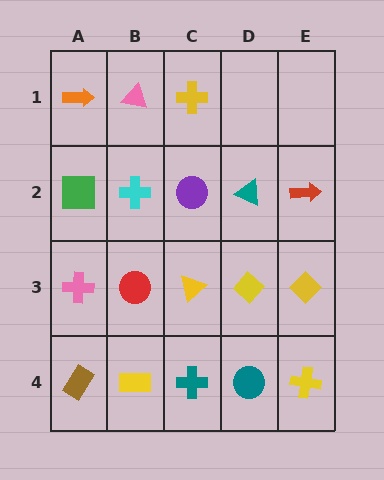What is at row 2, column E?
A red arrow.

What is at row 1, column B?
A pink triangle.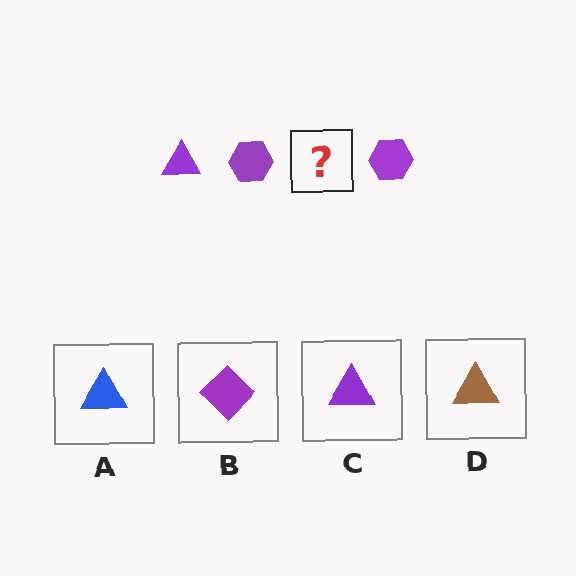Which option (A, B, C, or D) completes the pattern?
C.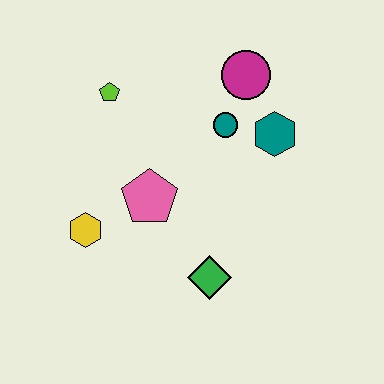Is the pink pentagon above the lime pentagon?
No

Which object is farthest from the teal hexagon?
The yellow hexagon is farthest from the teal hexagon.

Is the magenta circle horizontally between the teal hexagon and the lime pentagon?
Yes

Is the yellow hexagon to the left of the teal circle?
Yes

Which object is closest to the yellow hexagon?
The pink pentagon is closest to the yellow hexagon.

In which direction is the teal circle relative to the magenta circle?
The teal circle is below the magenta circle.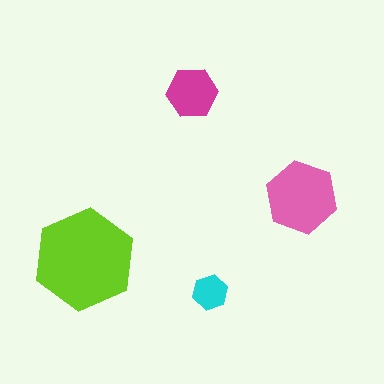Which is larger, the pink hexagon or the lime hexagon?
The lime one.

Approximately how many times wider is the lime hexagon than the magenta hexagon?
About 2 times wider.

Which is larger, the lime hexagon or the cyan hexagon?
The lime one.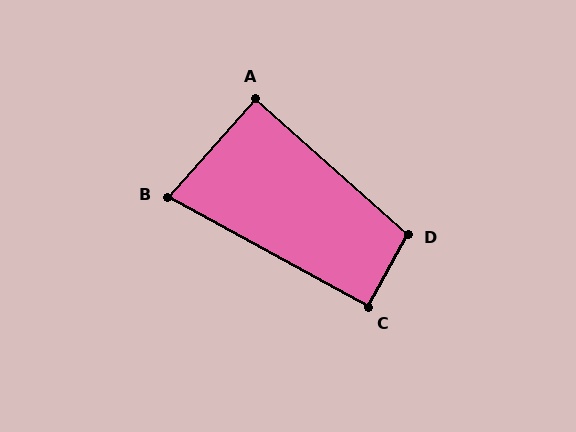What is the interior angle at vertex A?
Approximately 90 degrees (approximately right).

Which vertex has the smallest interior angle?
B, at approximately 77 degrees.